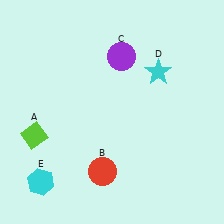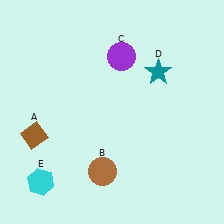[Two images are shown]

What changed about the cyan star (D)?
In Image 1, D is cyan. In Image 2, it changed to teal.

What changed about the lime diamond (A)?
In Image 1, A is lime. In Image 2, it changed to brown.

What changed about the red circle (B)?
In Image 1, B is red. In Image 2, it changed to brown.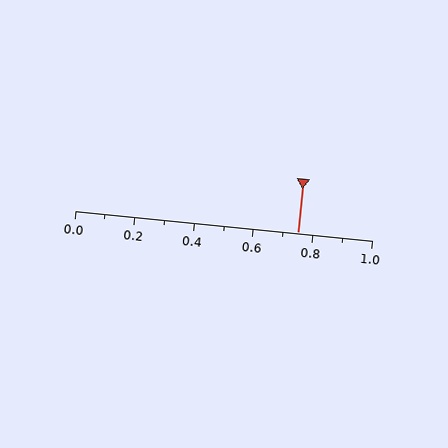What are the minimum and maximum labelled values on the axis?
The axis runs from 0.0 to 1.0.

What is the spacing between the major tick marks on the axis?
The major ticks are spaced 0.2 apart.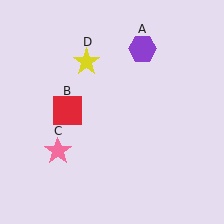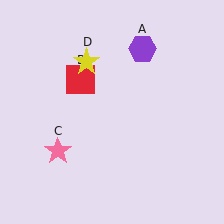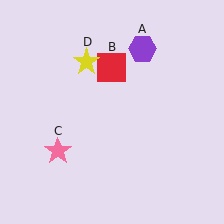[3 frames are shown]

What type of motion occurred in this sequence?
The red square (object B) rotated clockwise around the center of the scene.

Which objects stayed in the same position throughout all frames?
Purple hexagon (object A) and pink star (object C) and yellow star (object D) remained stationary.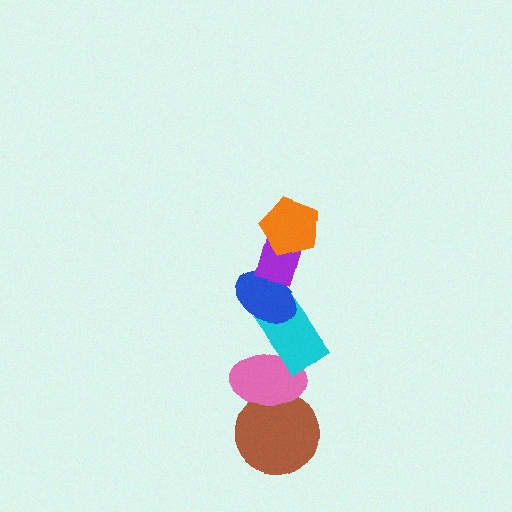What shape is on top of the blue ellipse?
The purple rectangle is on top of the blue ellipse.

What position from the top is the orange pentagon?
The orange pentagon is 1st from the top.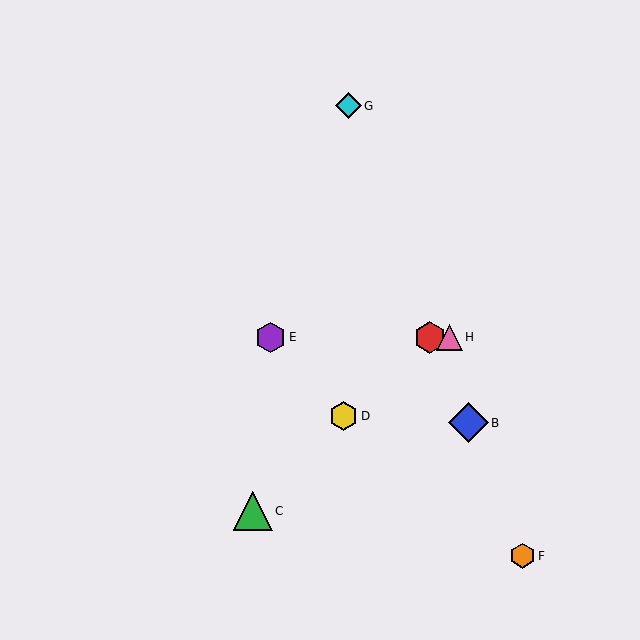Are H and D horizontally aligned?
No, H is at y≈337 and D is at y≈416.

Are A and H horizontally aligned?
Yes, both are at y≈337.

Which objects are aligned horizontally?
Objects A, E, H are aligned horizontally.